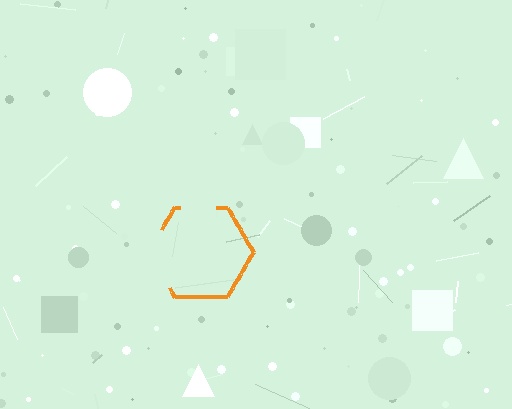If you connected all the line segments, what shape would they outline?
They would outline a hexagon.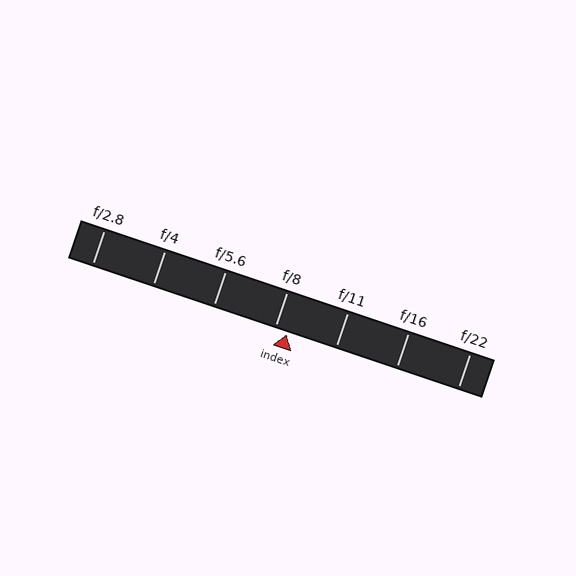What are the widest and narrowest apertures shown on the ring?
The widest aperture shown is f/2.8 and the narrowest is f/22.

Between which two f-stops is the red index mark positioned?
The index mark is between f/8 and f/11.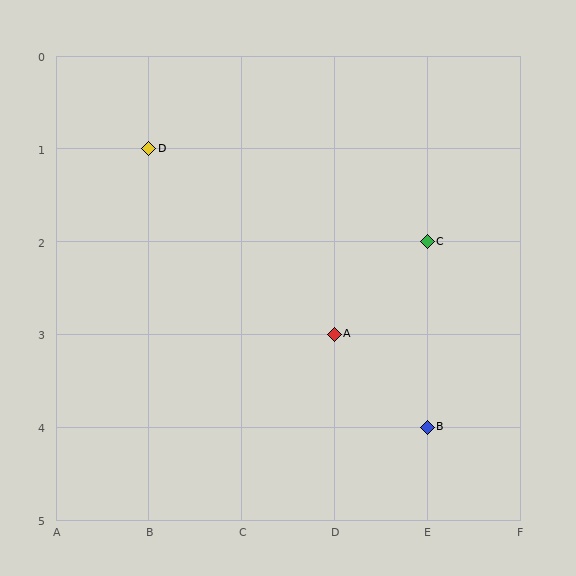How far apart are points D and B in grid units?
Points D and B are 3 columns and 3 rows apart (about 4.2 grid units diagonally).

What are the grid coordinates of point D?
Point D is at grid coordinates (B, 1).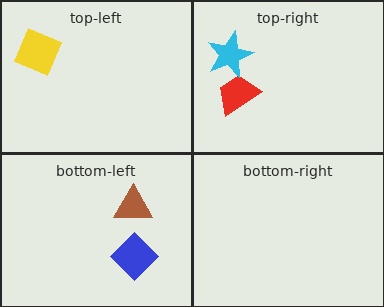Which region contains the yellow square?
The top-left region.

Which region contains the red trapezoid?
The top-right region.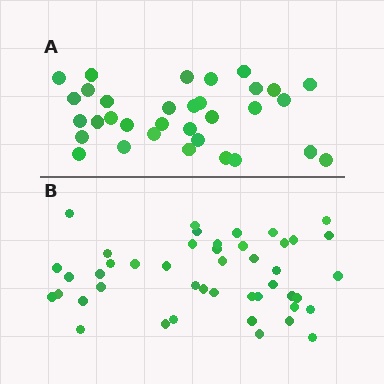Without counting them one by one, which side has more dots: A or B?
Region B (the bottom region) has more dots.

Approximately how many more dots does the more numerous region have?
Region B has roughly 12 or so more dots than region A.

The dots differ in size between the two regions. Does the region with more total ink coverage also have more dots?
No. Region A has more total ink coverage because its dots are larger, but region B actually contains more individual dots. Total area can be misleading — the number of items is what matters here.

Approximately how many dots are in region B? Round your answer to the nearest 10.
About 40 dots. (The exact count is 45, which rounds to 40.)